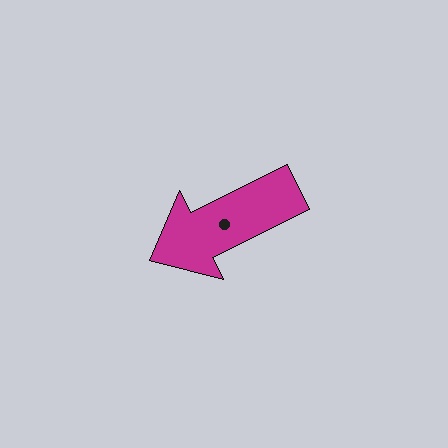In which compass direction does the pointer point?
Southwest.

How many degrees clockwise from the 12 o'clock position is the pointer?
Approximately 244 degrees.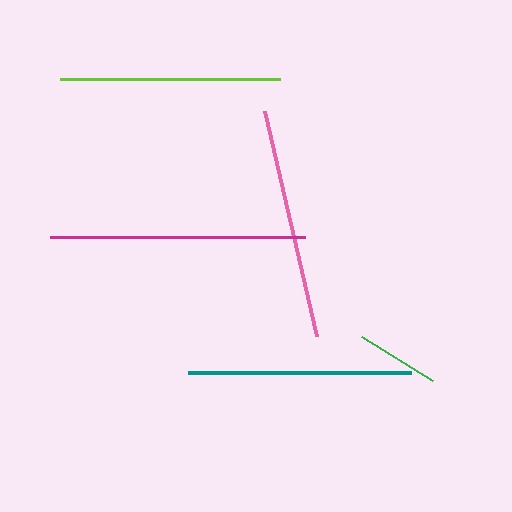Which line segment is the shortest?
The green line is the shortest at approximately 83 pixels.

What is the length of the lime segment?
The lime segment is approximately 220 pixels long.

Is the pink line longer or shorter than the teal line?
The pink line is longer than the teal line.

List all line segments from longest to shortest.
From longest to shortest: magenta, pink, teal, lime, green.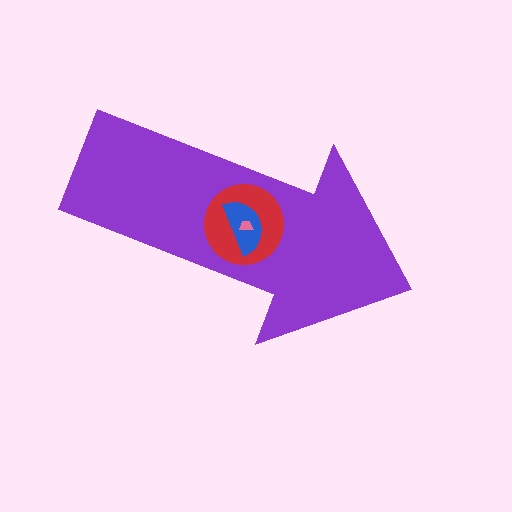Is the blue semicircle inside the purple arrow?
Yes.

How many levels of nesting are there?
4.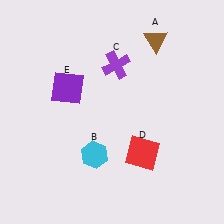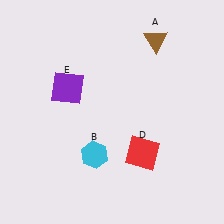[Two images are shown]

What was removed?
The purple cross (C) was removed in Image 2.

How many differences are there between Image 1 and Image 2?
There is 1 difference between the two images.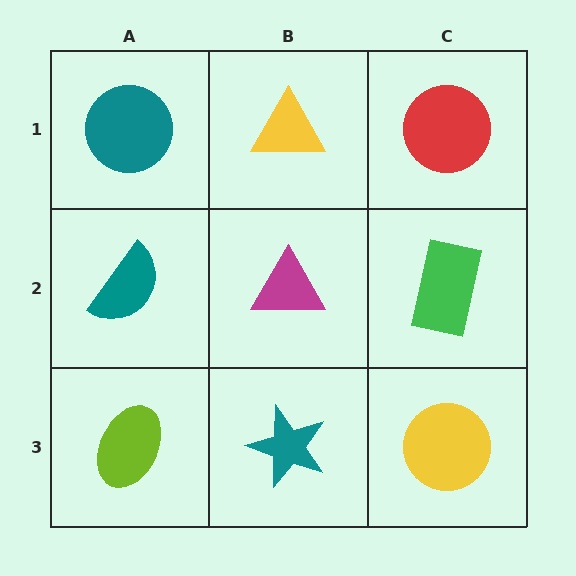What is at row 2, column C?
A green rectangle.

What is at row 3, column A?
A lime ellipse.